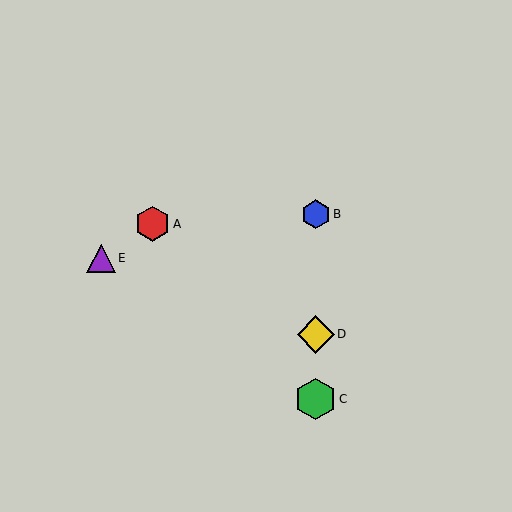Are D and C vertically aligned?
Yes, both are at x≈316.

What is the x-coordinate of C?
Object C is at x≈316.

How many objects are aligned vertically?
3 objects (B, C, D) are aligned vertically.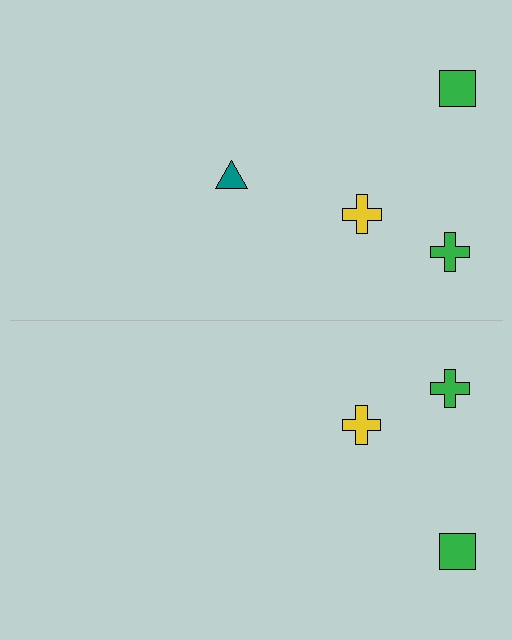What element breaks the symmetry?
A teal triangle is missing from the bottom side.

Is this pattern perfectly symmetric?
No, the pattern is not perfectly symmetric. A teal triangle is missing from the bottom side.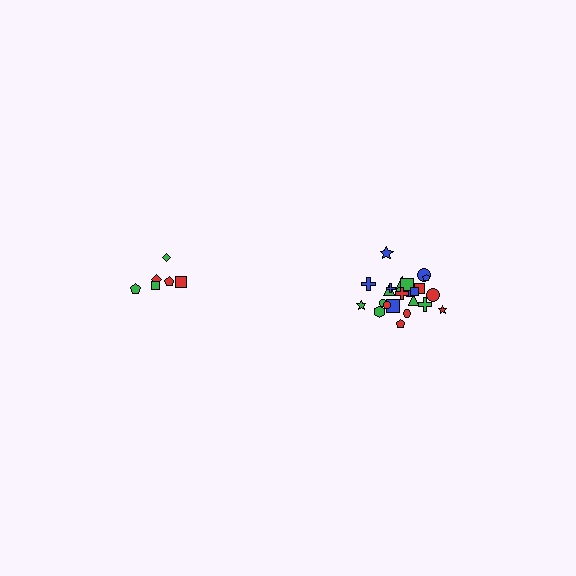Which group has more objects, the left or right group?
The right group.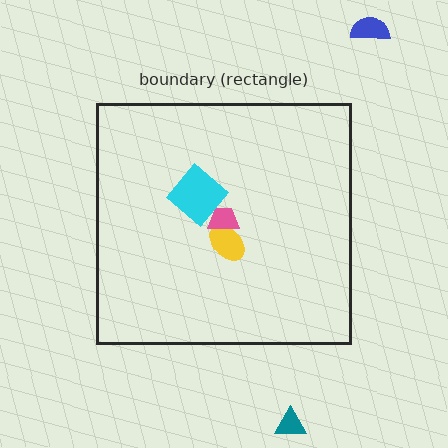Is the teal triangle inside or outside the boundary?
Outside.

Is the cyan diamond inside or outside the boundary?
Inside.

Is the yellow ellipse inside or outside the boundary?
Inside.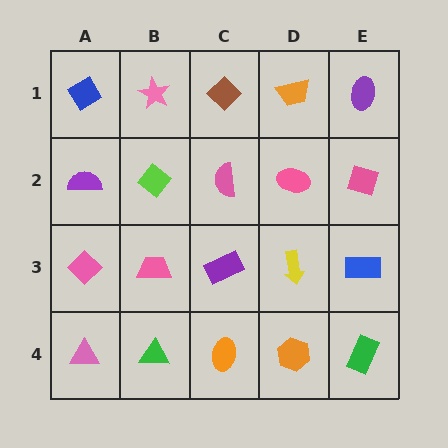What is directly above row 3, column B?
A lime diamond.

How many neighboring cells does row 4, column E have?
2.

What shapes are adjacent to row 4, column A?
A pink diamond (row 3, column A), a green triangle (row 4, column B).